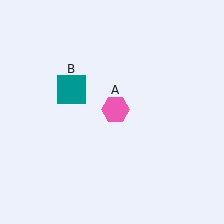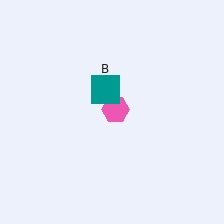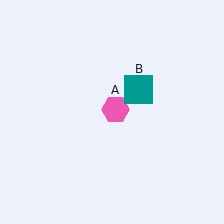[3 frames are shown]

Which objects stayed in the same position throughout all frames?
Pink hexagon (object A) remained stationary.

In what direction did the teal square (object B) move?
The teal square (object B) moved right.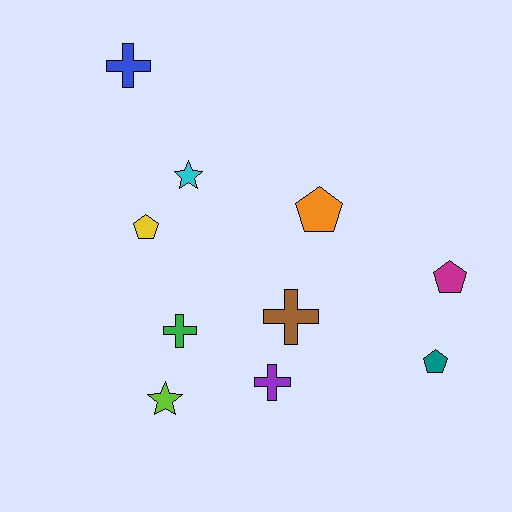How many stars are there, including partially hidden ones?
There are 2 stars.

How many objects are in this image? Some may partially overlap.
There are 10 objects.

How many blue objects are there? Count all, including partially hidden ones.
There is 1 blue object.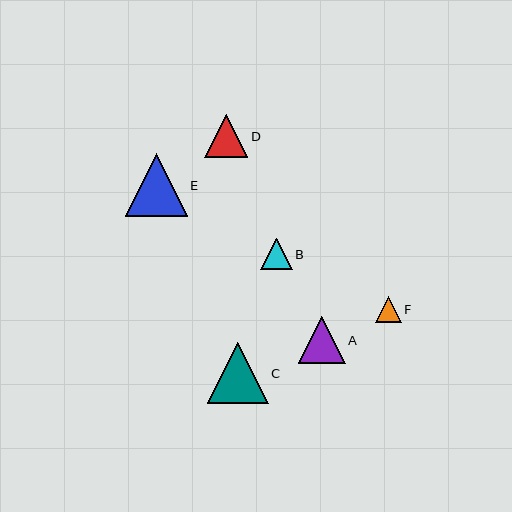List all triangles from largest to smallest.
From largest to smallest: E, C, A, D, B, F.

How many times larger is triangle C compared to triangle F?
Triangle C is approximately 2.3 times the size of triangle F.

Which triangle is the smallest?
Triangle F is the smallest with a size of approximately 26 pixels.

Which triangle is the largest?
Triangle E is the largest with a size of approximately 62 pixels.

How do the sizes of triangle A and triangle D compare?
Triangle A and triangle D are approximately the same size.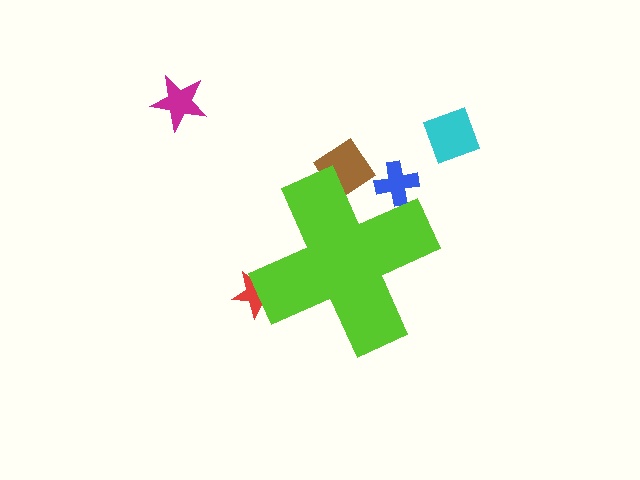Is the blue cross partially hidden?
Yes, the blue cross is partially hidden behind the lime cross.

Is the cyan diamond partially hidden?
No, the cyan diamond is fully visible.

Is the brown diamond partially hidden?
Yes, the brown diamond is partially hidden behind the lime cross.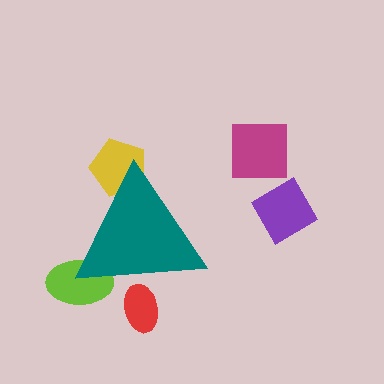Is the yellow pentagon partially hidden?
Yes, the yellow pentagon is partially hidden behind the teal triangle.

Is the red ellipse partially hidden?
Yes, the red ellipse is partially hidden behind the teal triangle.